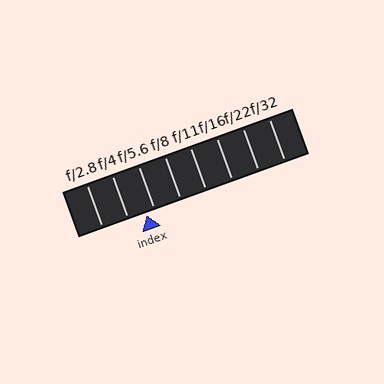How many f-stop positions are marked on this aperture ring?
There are 8 f-stop positions marked.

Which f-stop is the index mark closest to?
The index mark is closest to f/5.6.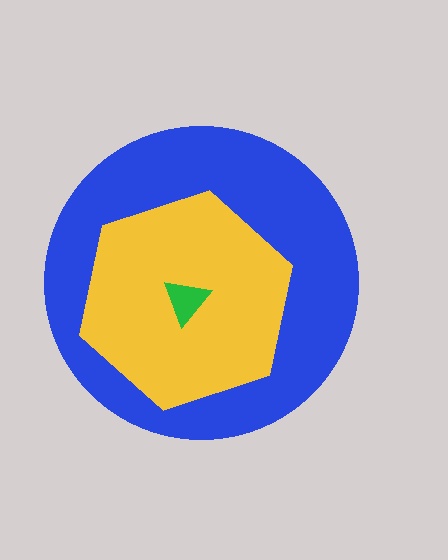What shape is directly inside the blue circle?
The yellow hexagon.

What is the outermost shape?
The blue circle.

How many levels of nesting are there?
3.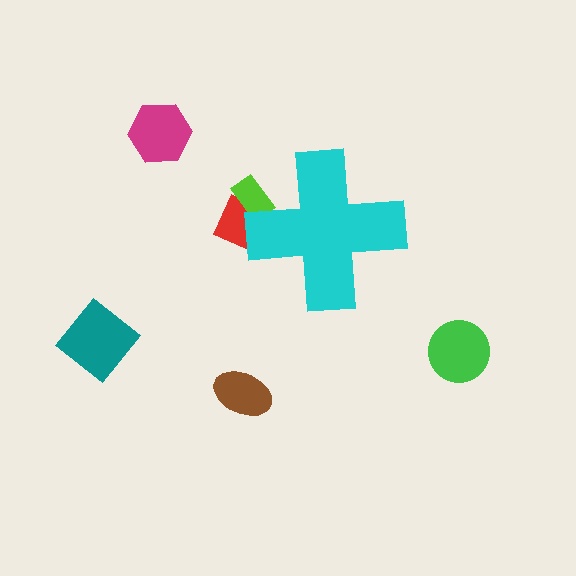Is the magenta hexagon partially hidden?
No, the magenta hexagon is fully visible.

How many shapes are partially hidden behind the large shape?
2 shapes are partially hidden.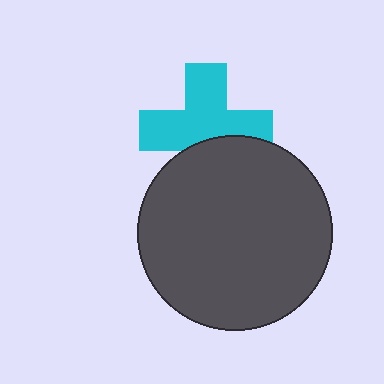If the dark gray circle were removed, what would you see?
You would see the complete cyan cross.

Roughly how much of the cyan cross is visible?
Most of it is visible (roughly 68%).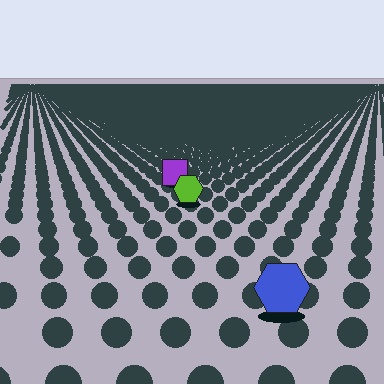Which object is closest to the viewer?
The blue hexagon is closest. The texture marks near it are larger and more spread out.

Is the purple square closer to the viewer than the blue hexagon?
No. The blue hexagon is closer — you can tell from the texture gradient: the ground texture is coarser near it.